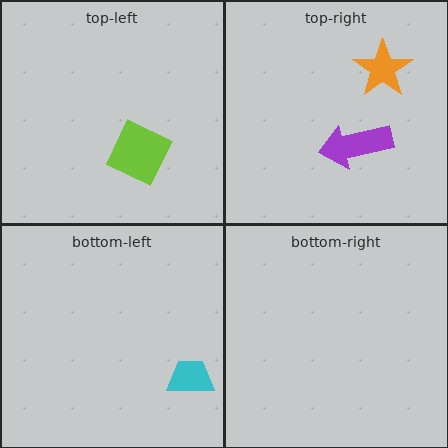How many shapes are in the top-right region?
2.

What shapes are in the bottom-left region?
The cyan trapezoid.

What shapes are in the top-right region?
The orange star, the purple arrow.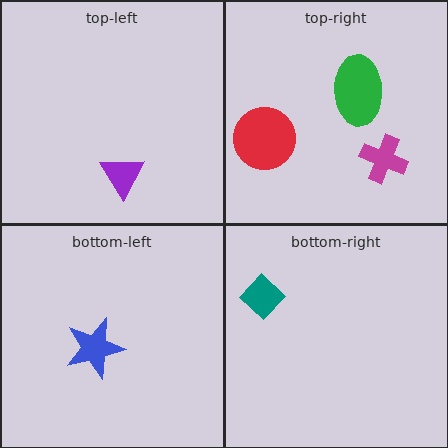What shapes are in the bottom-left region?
The blue star.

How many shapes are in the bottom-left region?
1.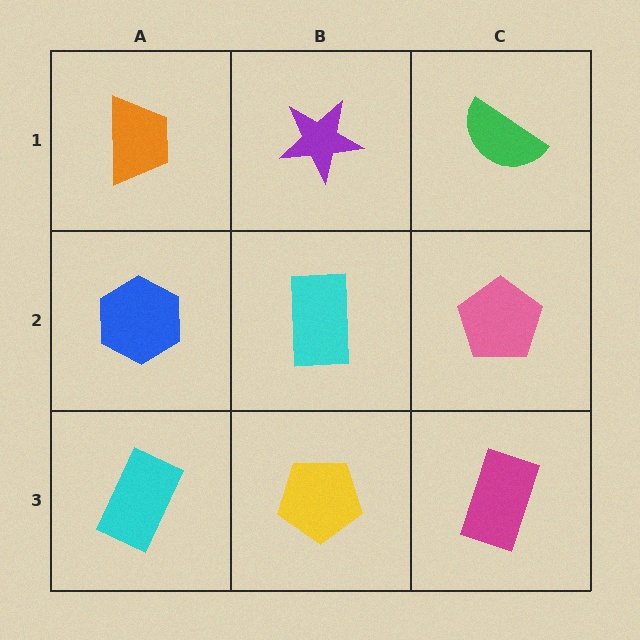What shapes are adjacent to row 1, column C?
A pink pentagon (row 2, column C), a purple star (row 1, column B).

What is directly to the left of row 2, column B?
A blue hexagon.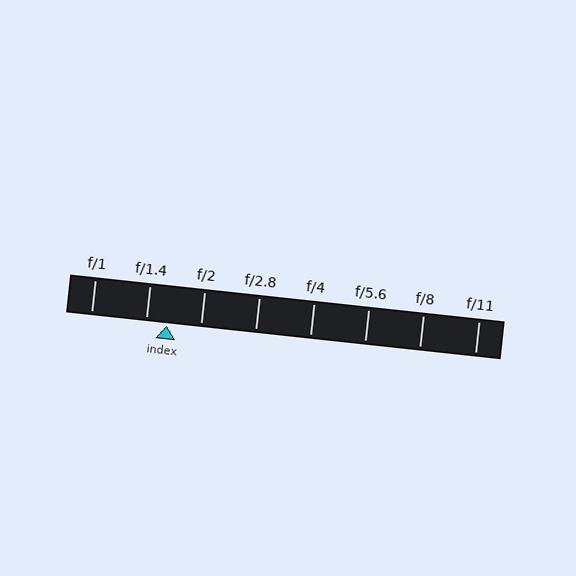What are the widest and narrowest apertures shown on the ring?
The widest aperture shown is f/1 and the narrowest is f/11.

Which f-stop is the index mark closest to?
The index mark is closest to f/1.4.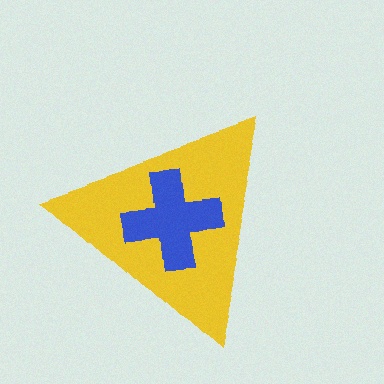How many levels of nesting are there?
2.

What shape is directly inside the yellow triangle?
The blue cross.